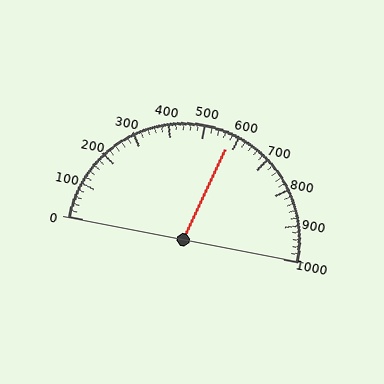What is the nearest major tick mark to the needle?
The nearest major tick mark is 600.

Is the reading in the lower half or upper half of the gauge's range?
The reading is in the upper half of the range (0 to 1000).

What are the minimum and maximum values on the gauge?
The gauge ranges from 0 to 1000.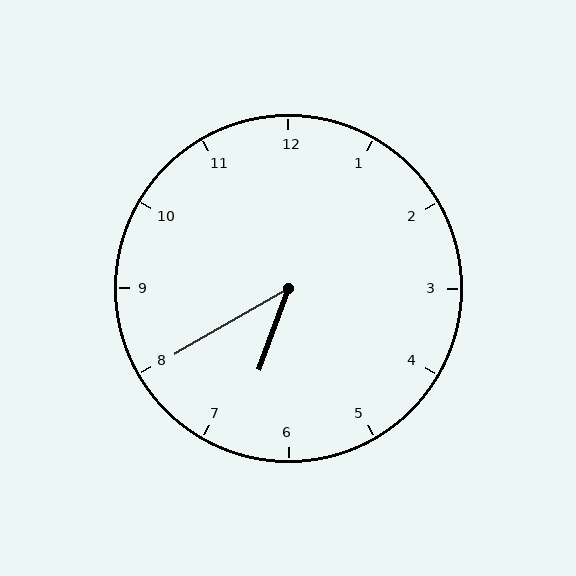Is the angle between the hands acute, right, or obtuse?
It is acute.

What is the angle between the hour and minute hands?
Approximately 40 degrees.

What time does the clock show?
6:40.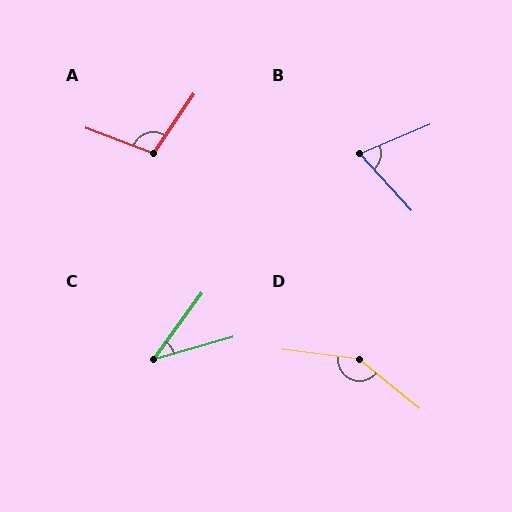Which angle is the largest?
D, at approximately 148 degrees.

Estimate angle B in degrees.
Approximately 70 degrees.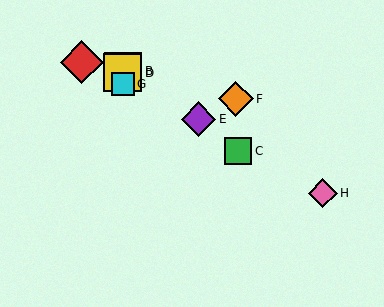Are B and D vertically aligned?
Yes, both are at x≈123.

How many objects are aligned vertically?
3 objects (B, D, G) are aligned vertically.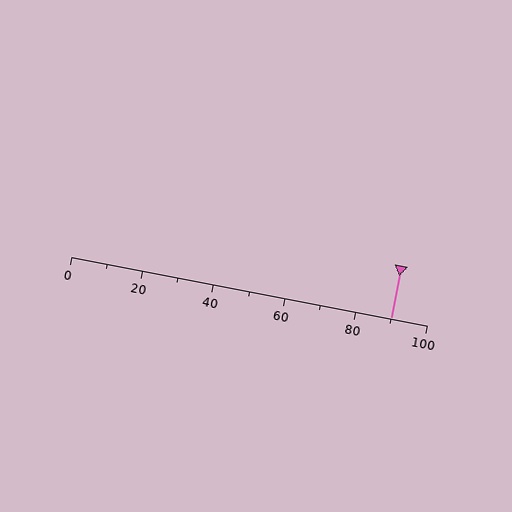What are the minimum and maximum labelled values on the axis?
The axis runs from 0 to 100.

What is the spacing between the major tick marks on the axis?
The major ticks are spaced 20 apart.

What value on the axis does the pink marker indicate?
The marker indicates approximately 90.